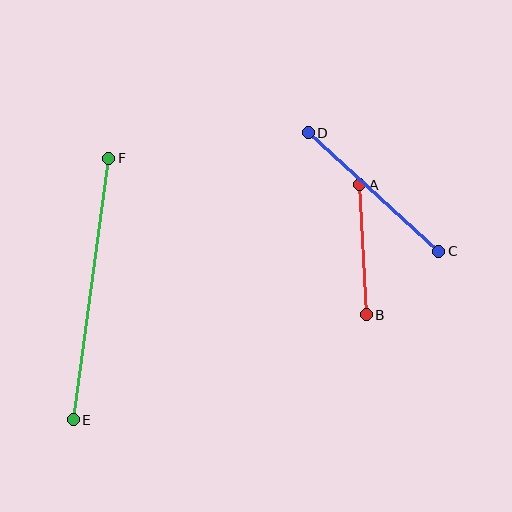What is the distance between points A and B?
The distance is approximately 130 pixels.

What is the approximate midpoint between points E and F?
The midpoint is at approximately (91, 289) pixels.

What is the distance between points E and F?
The distance is approximately 264 pixels.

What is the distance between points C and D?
The distance is approximately 176 pixels.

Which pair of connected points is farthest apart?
Points E and F are farthest apart.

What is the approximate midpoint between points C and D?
The midpoint is at approximately (374, 192) pixels.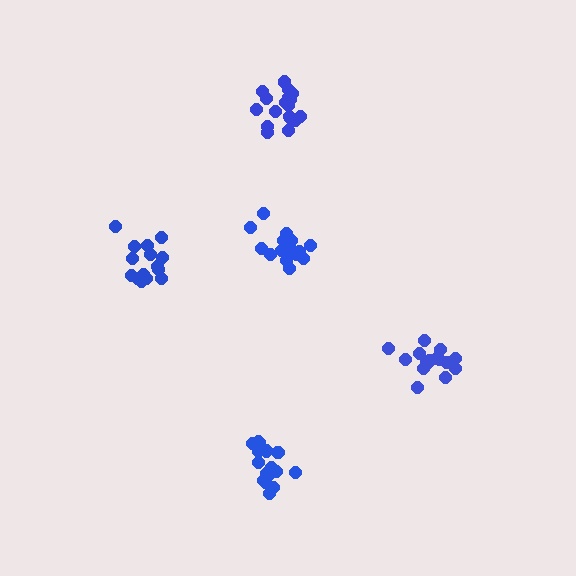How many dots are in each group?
Group 1: 17 dots, Group 2: 16 dots, Group 3: 15 dots, Group 4: 18 dots, Group 5: 16 dots (82 total).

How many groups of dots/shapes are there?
There are 5 groups.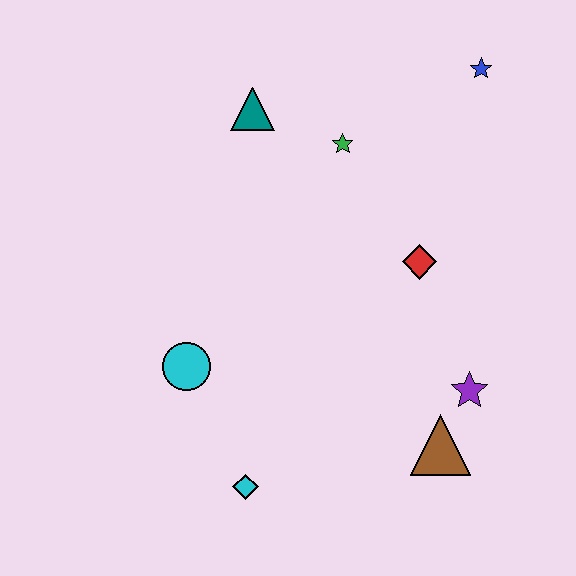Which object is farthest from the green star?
The cyan diamond is farthest from the green star.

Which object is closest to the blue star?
The green star is closest to the blue star.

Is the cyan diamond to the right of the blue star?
No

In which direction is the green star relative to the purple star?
The green star is above the purple star.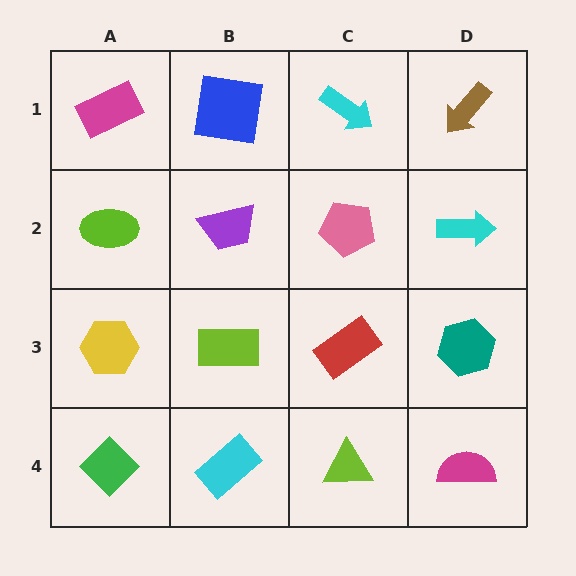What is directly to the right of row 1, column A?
A blue square.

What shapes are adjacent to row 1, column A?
A lime ellipse (row 2, column A), a blue square (row 1, column B).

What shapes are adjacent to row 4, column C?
A red rectangle (row 3, column C), a cyan rectangle (row 4, column B), a magenta semicircle (row 4, column D).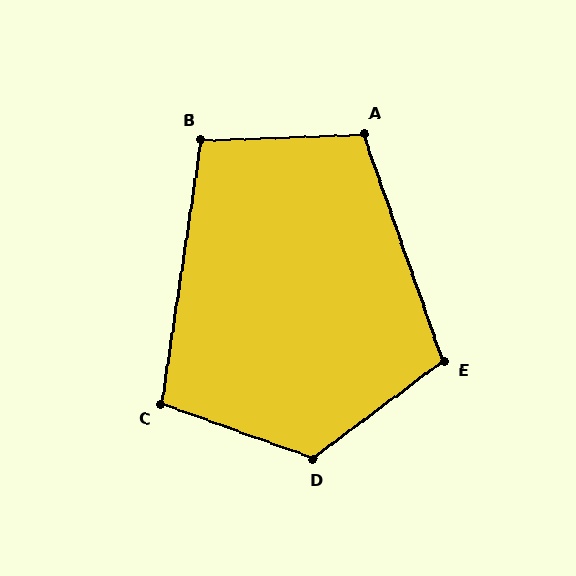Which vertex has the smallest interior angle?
B, at approximately 100 degrees.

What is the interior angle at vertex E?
Approximately 107 degrees (obtuse).